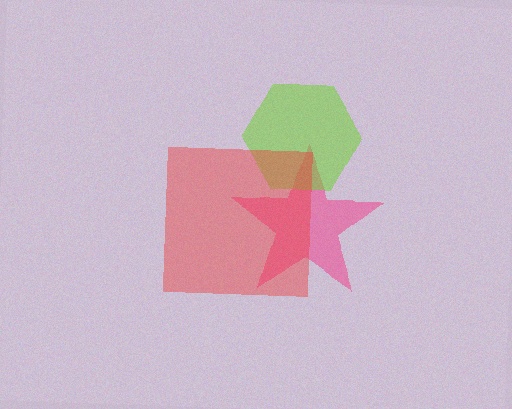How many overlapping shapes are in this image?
There are 3 overlapping shapes in the image.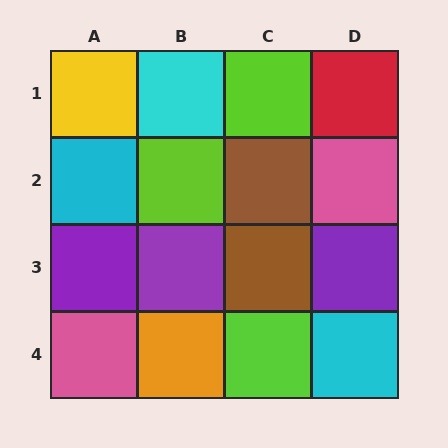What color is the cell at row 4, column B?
Orange.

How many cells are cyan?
3 cells are cyan.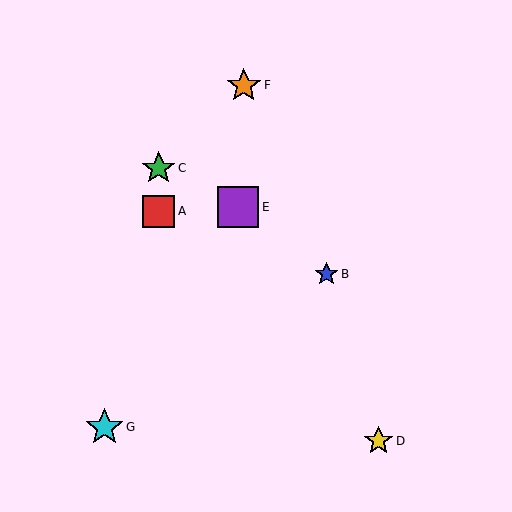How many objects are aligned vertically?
2 objects (A, C) are aligned vertically.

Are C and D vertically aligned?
No, C is at x≈159 and D is at x≈379.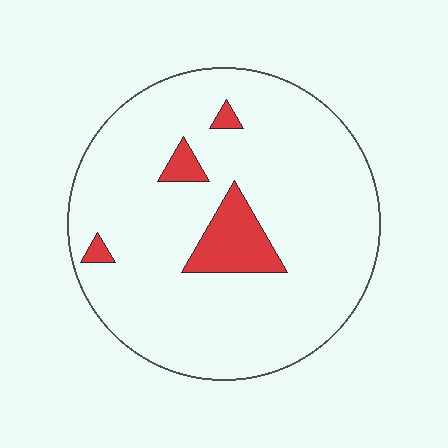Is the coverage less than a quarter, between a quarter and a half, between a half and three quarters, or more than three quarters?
Less than a quarter.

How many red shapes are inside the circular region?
4.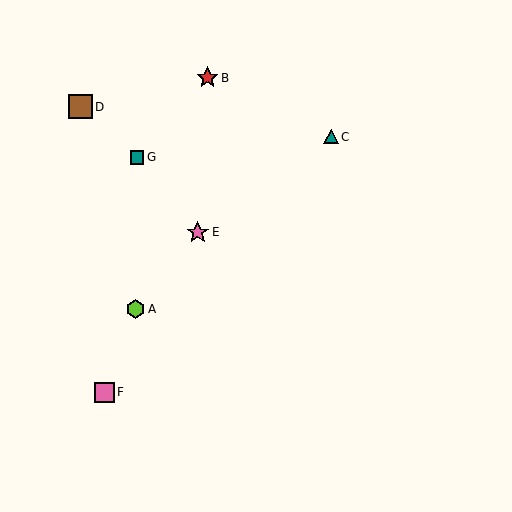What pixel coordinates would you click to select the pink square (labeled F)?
Click at (104, 392) to select the pink square F.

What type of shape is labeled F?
Shape F is a pink square.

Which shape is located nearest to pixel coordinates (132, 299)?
The lime hexagon (labeled A) at (136, 309) is nearest to that location.